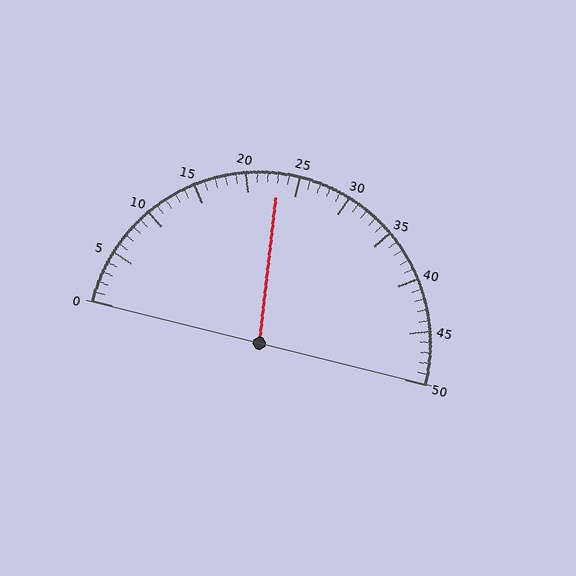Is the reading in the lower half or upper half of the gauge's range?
The reading is in the lower half of the range (0 to 50).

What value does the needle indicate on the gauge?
The needle indicates approximately 23.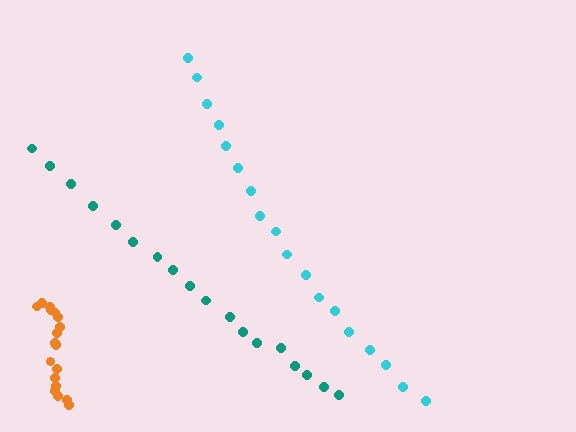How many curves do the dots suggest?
There are 3 distinct paths.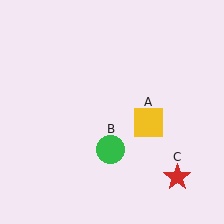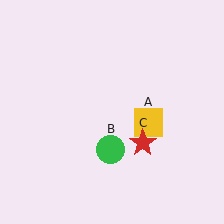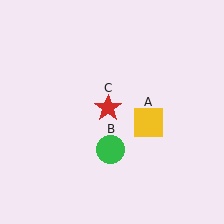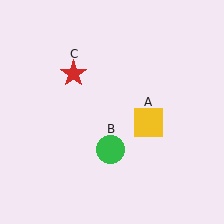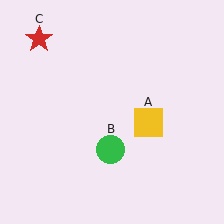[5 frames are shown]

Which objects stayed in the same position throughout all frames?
Yellow square (object A) and green circle (object B) remained stationary.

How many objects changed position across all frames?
1 object changed position: red star (object C).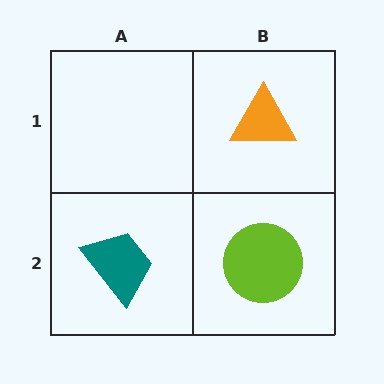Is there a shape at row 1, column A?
No, that cell is empty.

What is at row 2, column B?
A lime circle.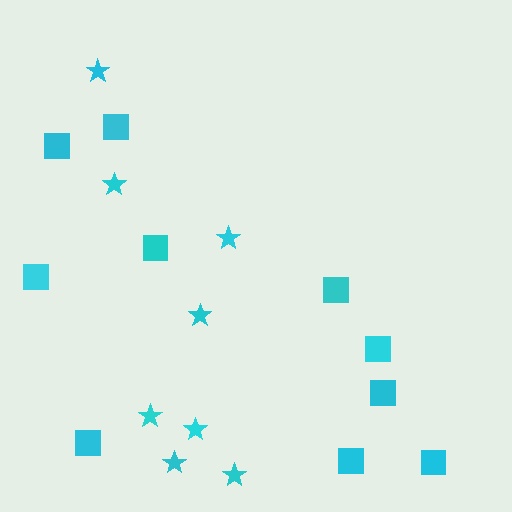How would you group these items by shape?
There are 2 groups: one group of squares (10) and one group of stars (8).